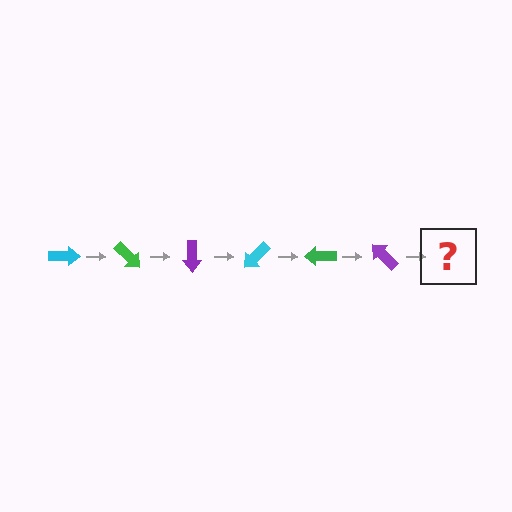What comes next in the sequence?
The next element should be a cyan arrow, rotated 270 degrees from the start.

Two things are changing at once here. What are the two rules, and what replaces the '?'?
The two rules are that it rotates 45 degrees each step and the color cycles through cyan, green, and purple. The '?' should be a cyan arrow, rotated 270 degrees from the start.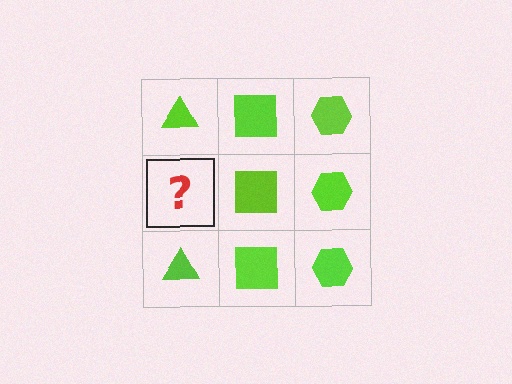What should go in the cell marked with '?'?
The missing cell should contain a lime triangle.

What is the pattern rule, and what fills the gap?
The rule is that each column has a consistent shape. The gap should be filled with a lime triangle.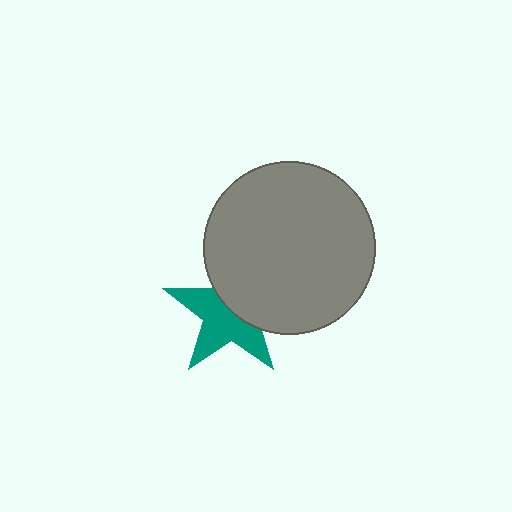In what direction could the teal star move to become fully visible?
The teal star could move toward the lower-left. That would shift it out from behind the gray circle entirely.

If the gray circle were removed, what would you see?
You would see the complete teal star.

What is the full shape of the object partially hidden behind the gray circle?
The partially hidden object is a teal star.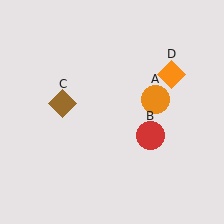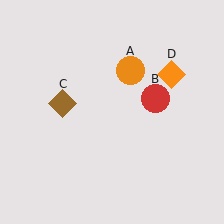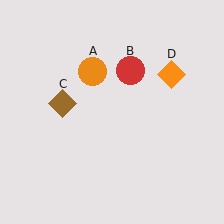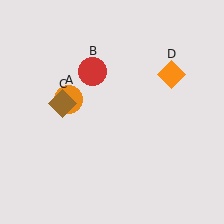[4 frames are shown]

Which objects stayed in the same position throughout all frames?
Brown diamond (object C) and orange diamond (object D) remained stationary.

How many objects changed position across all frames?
2 objects changed position: orange circle (object A), red circle (object B).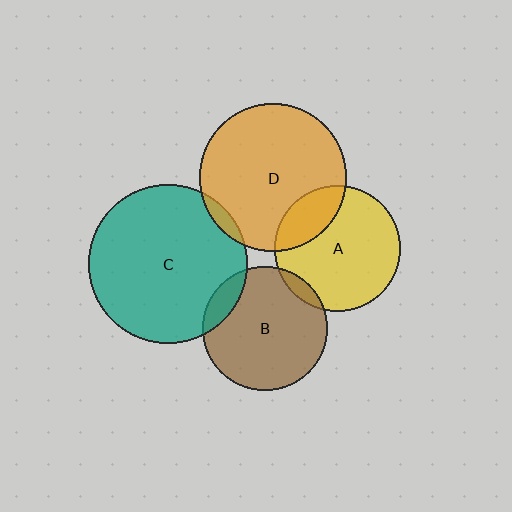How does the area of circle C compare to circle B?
Approximately 1.6 times.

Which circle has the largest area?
Circle C (teal).